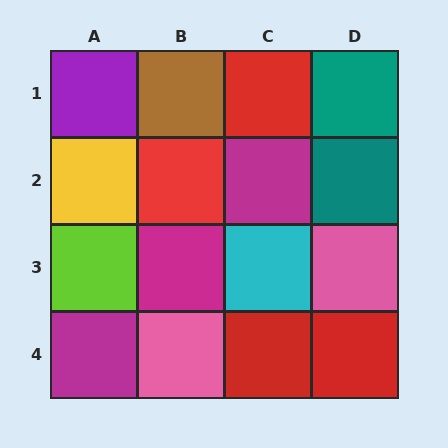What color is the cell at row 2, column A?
Yellow.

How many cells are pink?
2 cells are pink.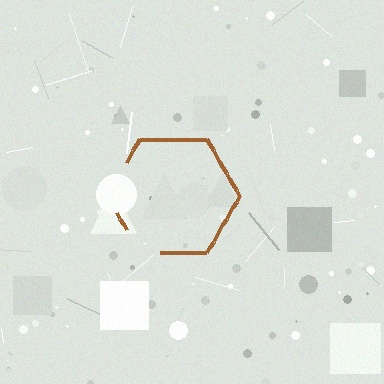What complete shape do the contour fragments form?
The contour fragments form a hexagon.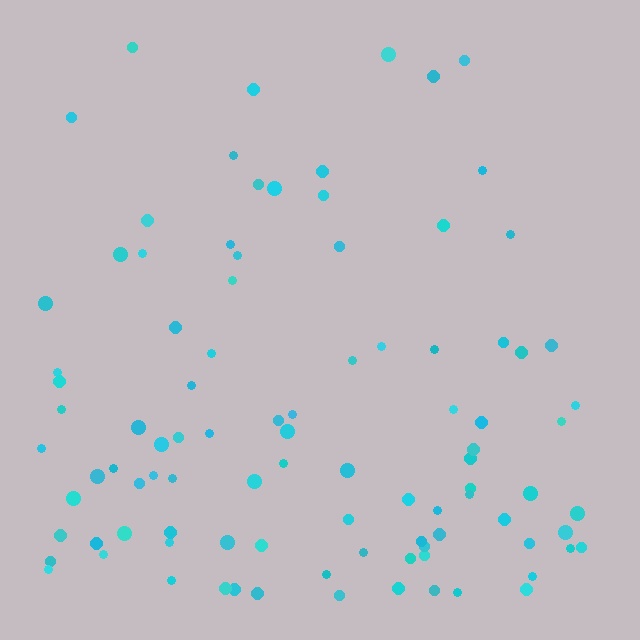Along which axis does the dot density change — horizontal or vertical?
Vertical.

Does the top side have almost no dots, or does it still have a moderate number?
Still a moderate number, just noticeably fewer than the bottom.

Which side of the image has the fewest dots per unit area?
The top.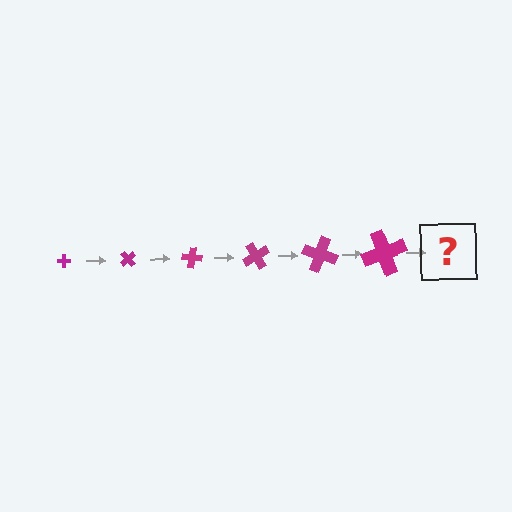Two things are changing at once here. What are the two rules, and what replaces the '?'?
The two rules are that the cross grows larger each step and it rotates 50 degrees each step. The '?' should be a cross, larger than the previous one and rotated 300 degrees from the start.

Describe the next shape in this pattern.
It should be a cross, larger than the previous one and rotated 300 degrees from the start.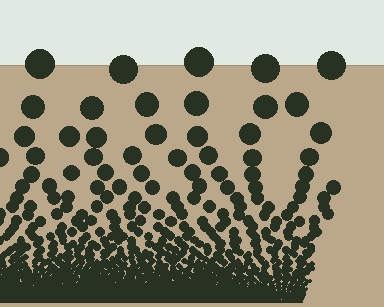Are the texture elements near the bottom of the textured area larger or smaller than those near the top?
Smaller. The gradient is inverted — elements near the bottom are smaller and denser.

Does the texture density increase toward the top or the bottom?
Density increases toward the bottom.